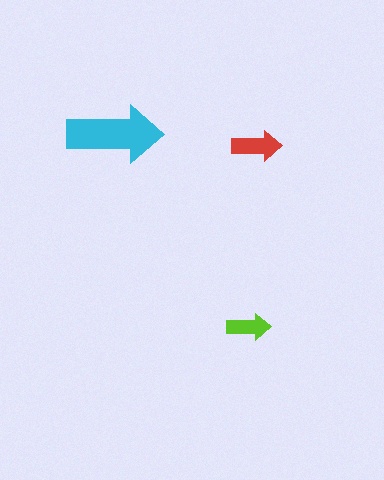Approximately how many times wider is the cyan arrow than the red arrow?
About 2 times wider.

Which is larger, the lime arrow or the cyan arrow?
The cyan one.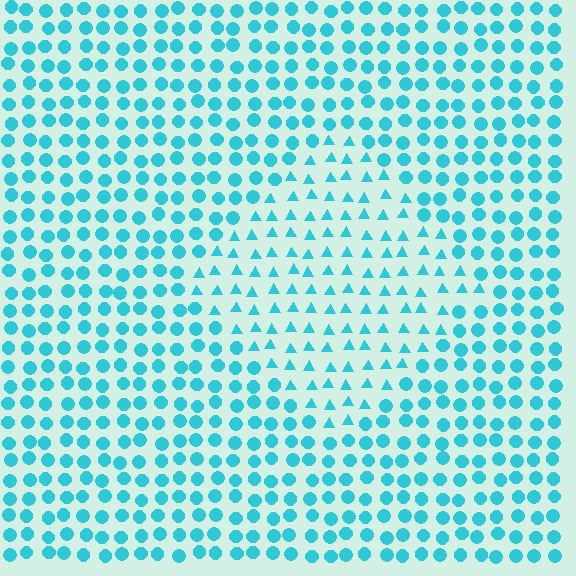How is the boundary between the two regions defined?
The boundary is defined by a change in element shape: triangles inside vs. circles outside. All elements share the same color and spacing.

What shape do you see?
I see a diamond.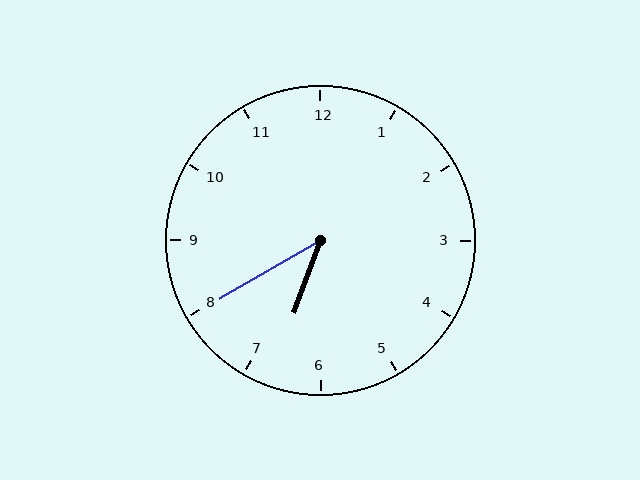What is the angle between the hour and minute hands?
Approximately 40 degrees.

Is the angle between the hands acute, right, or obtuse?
It is acute.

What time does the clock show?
6:40.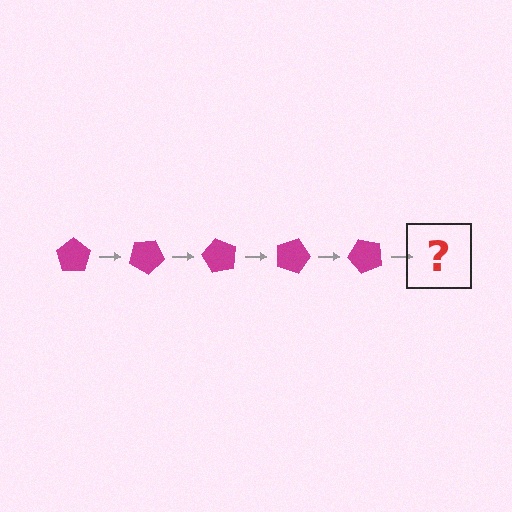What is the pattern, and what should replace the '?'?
The pattern is that the pentagon rotates 30 degrees each step. The '?' should be a magenta pentagon rotated 150 degrees.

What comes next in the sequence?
The next element should be a magenta pentagon rotated 150 degrees.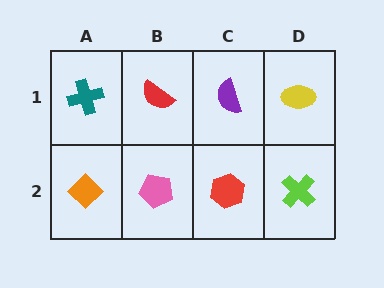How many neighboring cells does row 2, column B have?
3.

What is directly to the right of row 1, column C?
A yellow ellipse.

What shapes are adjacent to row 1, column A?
An orange diamond (row 2, column A), a red semicircle (row 1, column B).